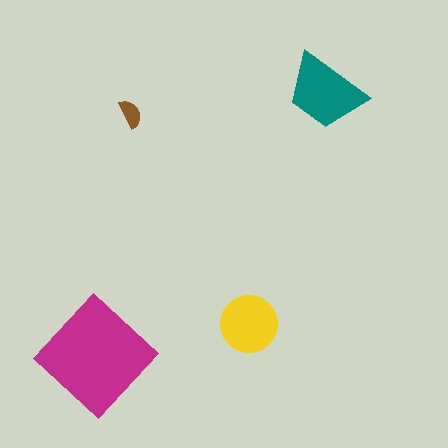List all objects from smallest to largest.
The brown semicircle, the yellow circle, the teal trapezoid, the magenta diamond.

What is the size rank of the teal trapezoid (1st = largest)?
2nd.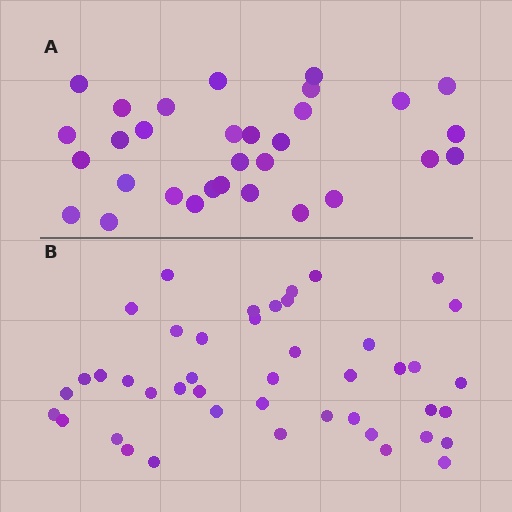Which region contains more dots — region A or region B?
Region B (the bottom region) has more dots.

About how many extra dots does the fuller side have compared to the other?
Region B has approximately 15 more dots than region A.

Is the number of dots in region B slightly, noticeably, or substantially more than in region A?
Region B has noticeably more, but not dramatically so. The ratio is roughly 1.4 to 1.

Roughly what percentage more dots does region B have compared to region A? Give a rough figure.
About 40% more.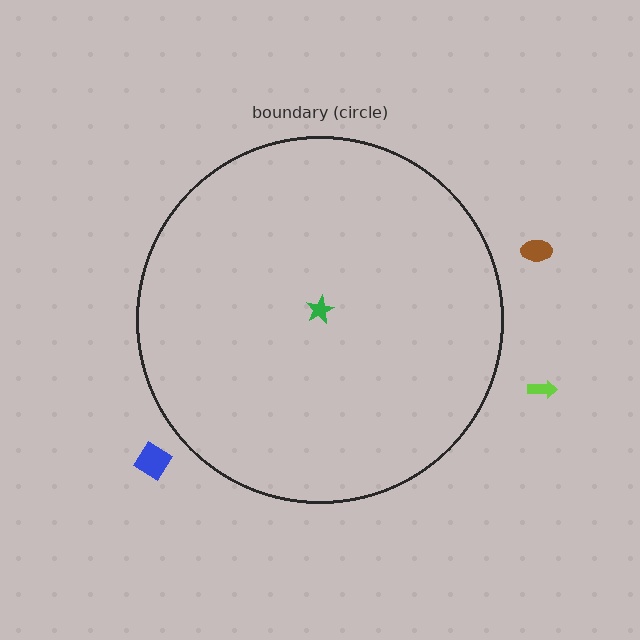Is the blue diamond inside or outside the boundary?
Outside.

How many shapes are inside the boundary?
1 inside, 3 outside.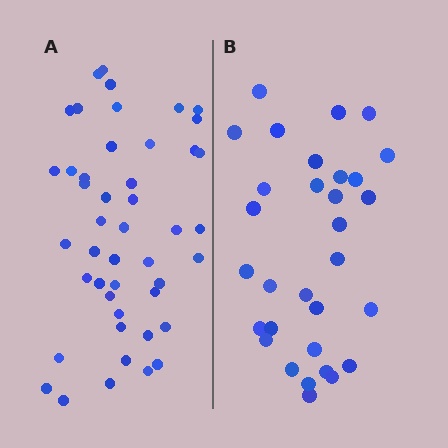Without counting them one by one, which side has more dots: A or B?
Region A (the left region) has more dots.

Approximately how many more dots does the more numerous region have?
Region A has approximately 15 more dots than region B.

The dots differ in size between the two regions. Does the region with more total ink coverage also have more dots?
No. Region B has more total ink coverage because its dots are larger, but region A actually contains more individual dots. Total area can be misleading — the number of items is what matters here.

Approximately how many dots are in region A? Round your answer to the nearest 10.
About 50 dots. (The exact count is 46, which rounds to 50.)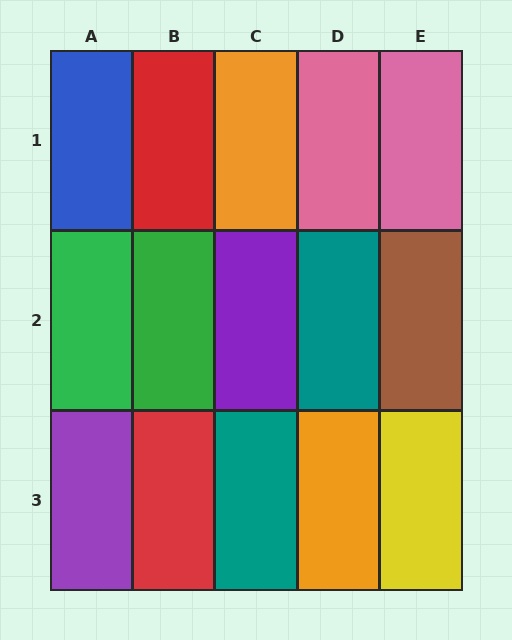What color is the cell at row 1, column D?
Pink.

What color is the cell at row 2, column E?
Brown.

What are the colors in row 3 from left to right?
Purple, red, teal, orange, yellow.